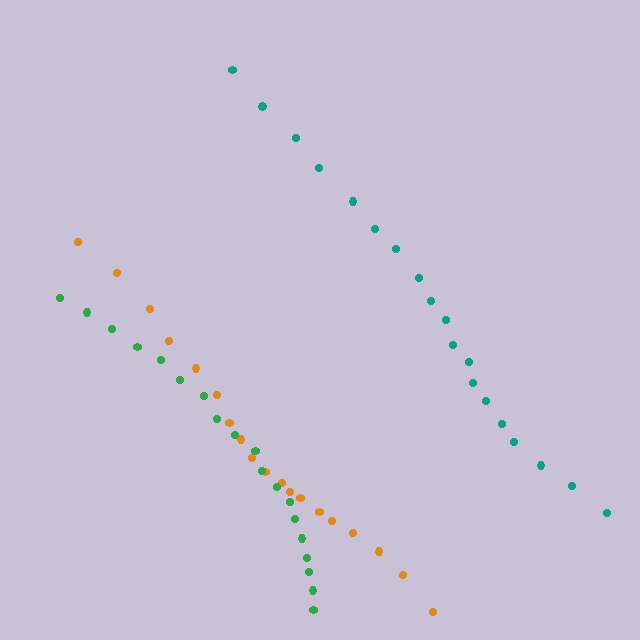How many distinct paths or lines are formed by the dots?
There are 3 distinct paths.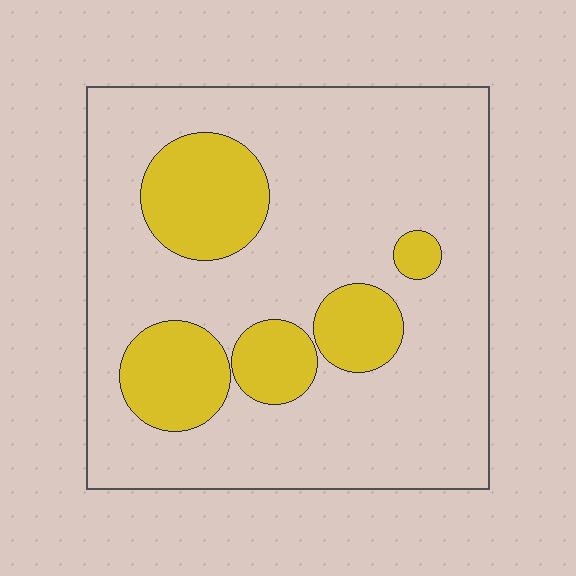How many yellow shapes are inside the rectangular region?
5.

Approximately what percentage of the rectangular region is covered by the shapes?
Approximately 25%.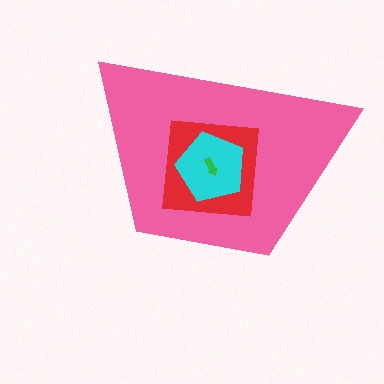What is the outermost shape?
The pink trapezoid.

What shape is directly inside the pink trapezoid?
The red square.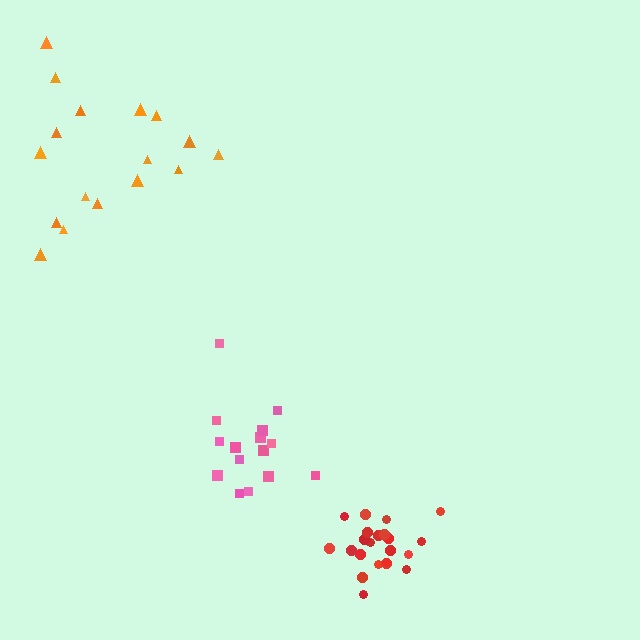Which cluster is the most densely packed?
Red.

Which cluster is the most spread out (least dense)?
Orange.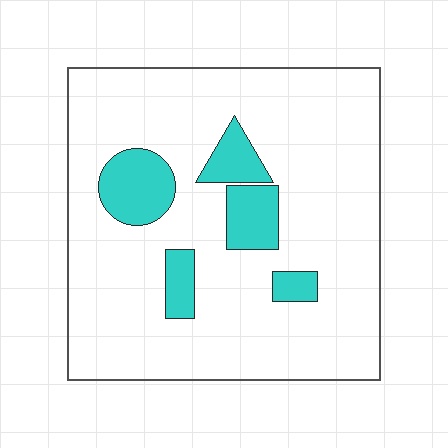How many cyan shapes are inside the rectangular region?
5.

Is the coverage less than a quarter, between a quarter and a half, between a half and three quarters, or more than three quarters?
Less than a quarter.